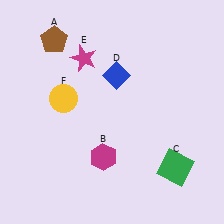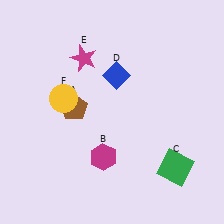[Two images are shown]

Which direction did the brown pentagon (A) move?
The brown pentagon (A) moved down.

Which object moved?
The brown pentagon (A) moved down.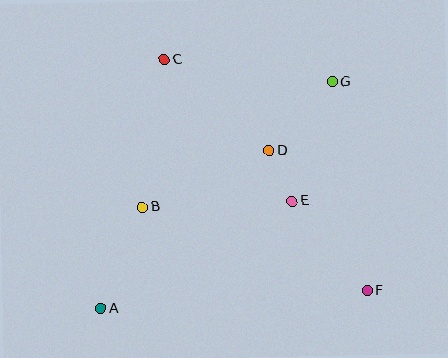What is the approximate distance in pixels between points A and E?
The distance between A and E is approximately 220 pixels.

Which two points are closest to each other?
Points D and E are closest to each other.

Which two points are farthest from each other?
Points A and G are farthest from each other.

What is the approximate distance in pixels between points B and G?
The distance between B and G is approximately 228 pixels.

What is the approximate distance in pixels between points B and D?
The distance between B and D is approximately 139 pixels.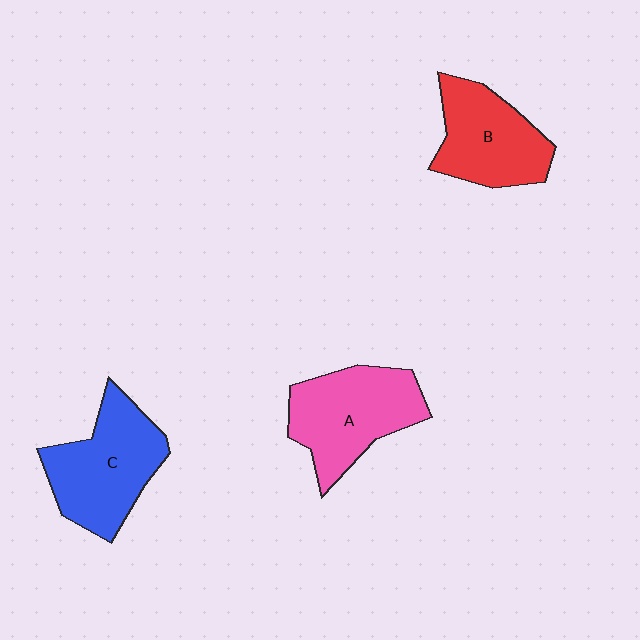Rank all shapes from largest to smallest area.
From largest to smallest: C (blue), A (pink), B (red).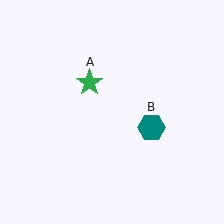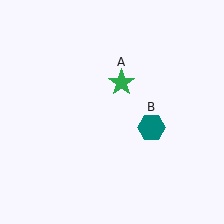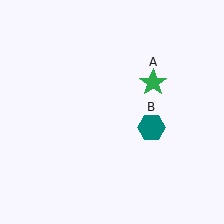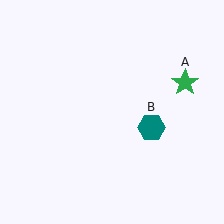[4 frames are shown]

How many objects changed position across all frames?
1 object changed position: green star (object A).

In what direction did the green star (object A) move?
The green star (object A) moved right.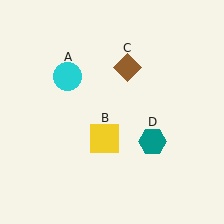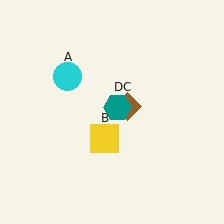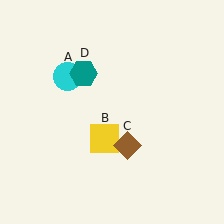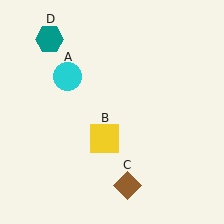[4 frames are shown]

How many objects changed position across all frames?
2 objects changed position: brown diamond (object C), teal hexagon (object D).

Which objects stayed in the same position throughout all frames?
Cyan circle (object A) and yellow square (object B) remained stationary.